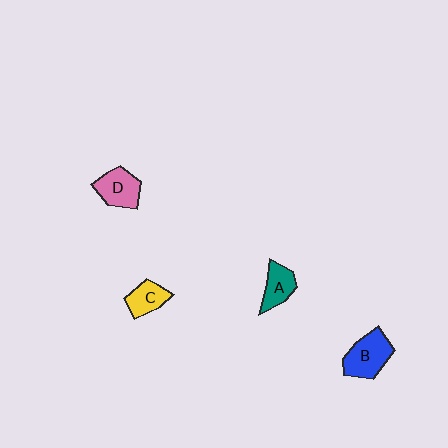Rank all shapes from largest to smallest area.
From largest to smallest: B (blue), D (pink), A (teal), C (yellow).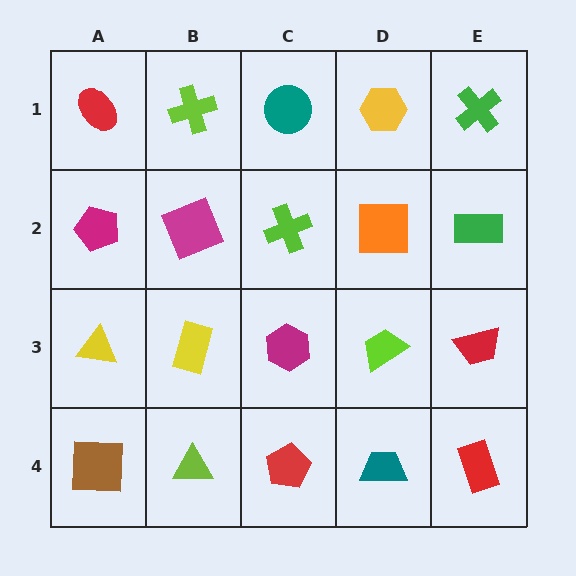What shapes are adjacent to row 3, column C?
A lime cross (row 2, column C), a red pentagon (row 4, column C), a yellow rectangle (row 3, column B), a lime trapezoid (row 3, column D).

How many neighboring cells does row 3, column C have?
4.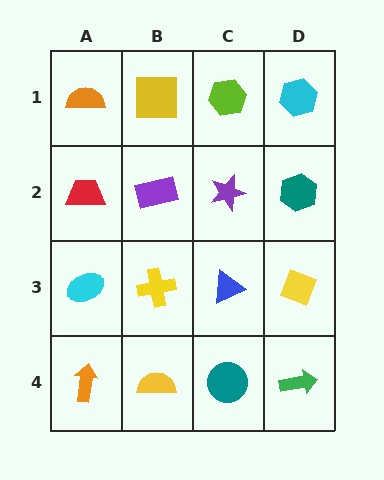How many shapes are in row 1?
4 shapes.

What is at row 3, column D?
A yellow diamond.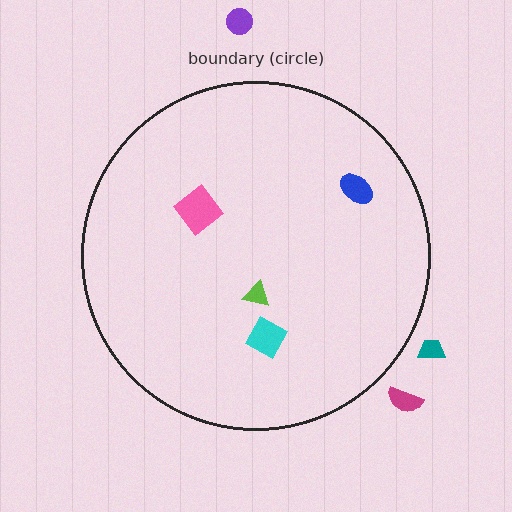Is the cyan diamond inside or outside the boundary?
Inside.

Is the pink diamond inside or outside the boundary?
Inside.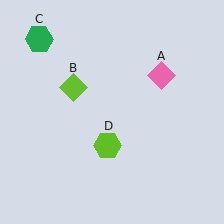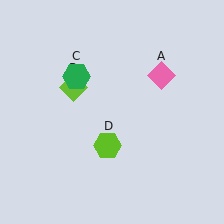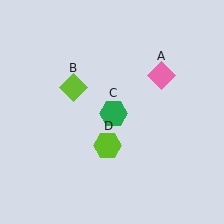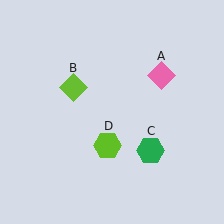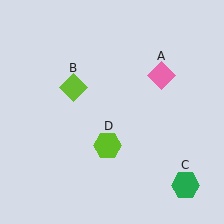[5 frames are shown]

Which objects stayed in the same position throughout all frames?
Pink diamond (object A) and lime diamond (object B) and lime hexagon (object D) remained stationary.